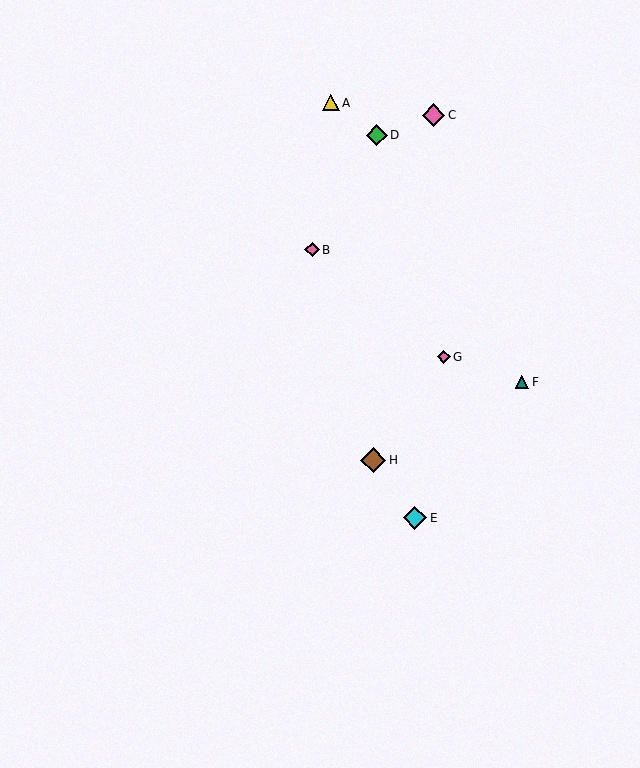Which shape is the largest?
The brown diamond (labeled H) is the largest.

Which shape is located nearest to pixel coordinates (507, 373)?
The teal triangle (labeled F) at (522, 382) is nearest to that location.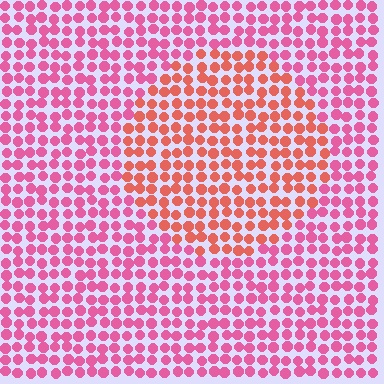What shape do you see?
I see a circle.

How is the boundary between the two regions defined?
The boundary is defined purely by a slight shift in hue (about 35 degrees). Spacing, size, and orientation are identical on both sides.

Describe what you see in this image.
The image is filled with small pink elements in a uniform arrangement. A circle-shaped region is visible where the elements are tinted to a slightly different hue, forming a subtle color boundary.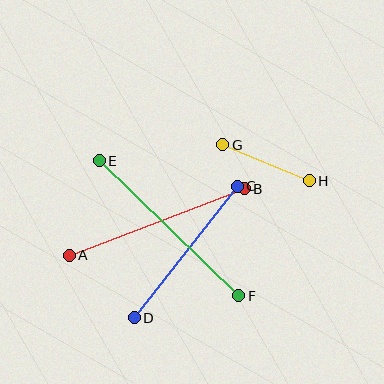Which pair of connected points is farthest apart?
Points E and F are farthest apart.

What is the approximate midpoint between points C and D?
The midpoint is at approximately (186, 252) pixels.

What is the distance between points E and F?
The distance is approximately 194 pixels.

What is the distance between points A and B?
The distance is approximately 187 pixels.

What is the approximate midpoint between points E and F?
The midpoint is at approximately (169, 228) pixels.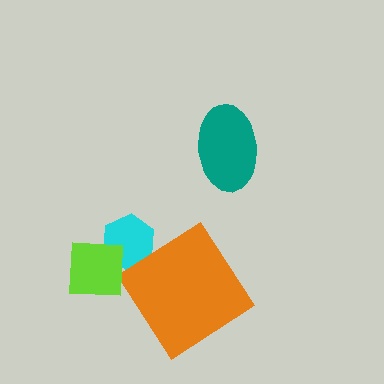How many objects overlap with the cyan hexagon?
1 object overlaps with the cyan hexagon.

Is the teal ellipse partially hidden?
No, no other shape covers it.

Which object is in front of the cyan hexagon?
The lime square is in front of the cyan hexagon.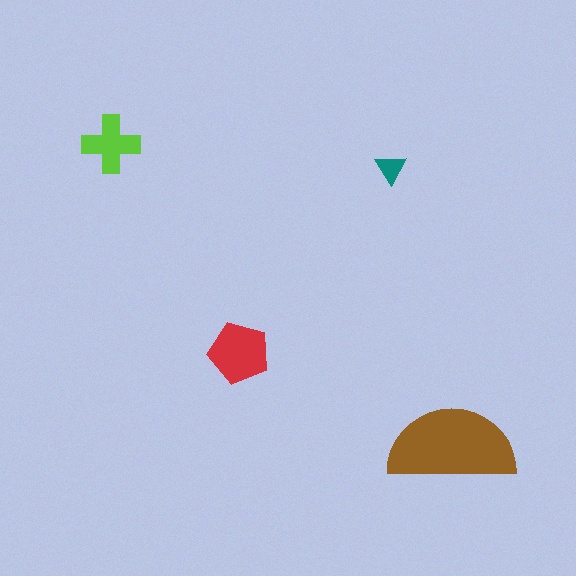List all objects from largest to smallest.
The brown semicircle, the red pentagon, the lime cross, the teal triangle.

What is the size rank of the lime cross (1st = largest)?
3rd.